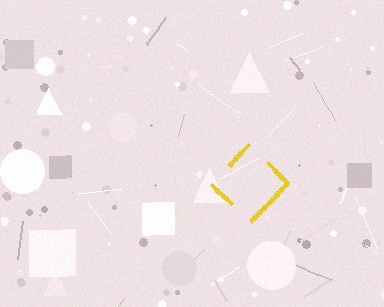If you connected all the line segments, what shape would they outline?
They would outline a diamond.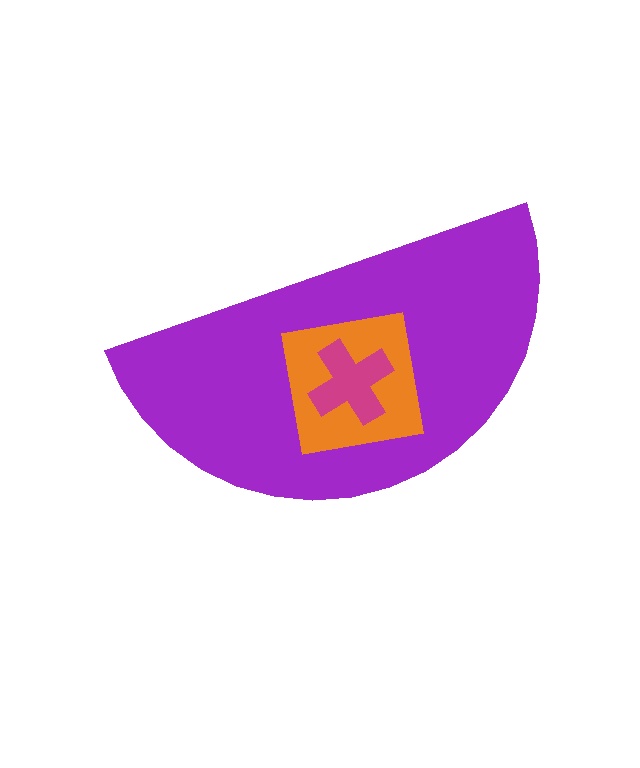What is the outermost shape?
The purple semicircle.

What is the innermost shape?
The magenta cross.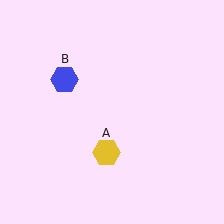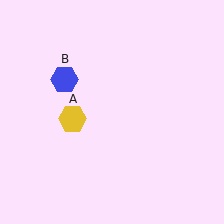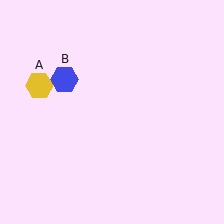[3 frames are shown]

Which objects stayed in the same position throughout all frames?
Blue hexagon (object B) remained stationary.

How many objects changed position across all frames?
1 object changed position: yellow hexagon (object A).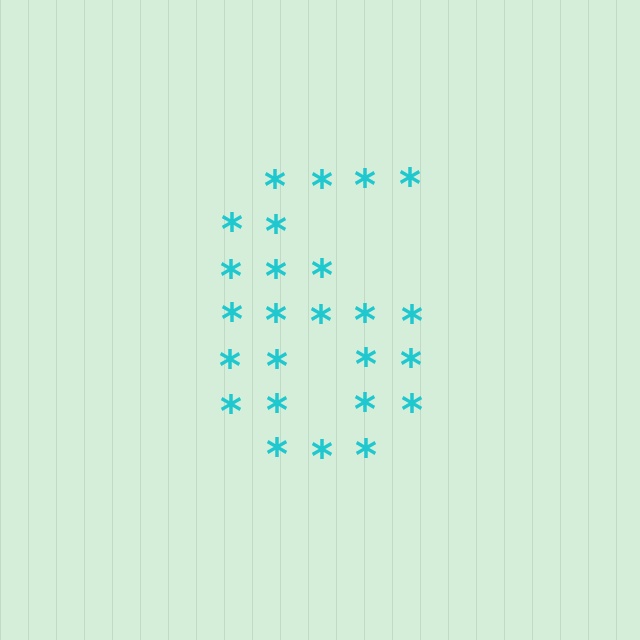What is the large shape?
The large shape is the digit 6.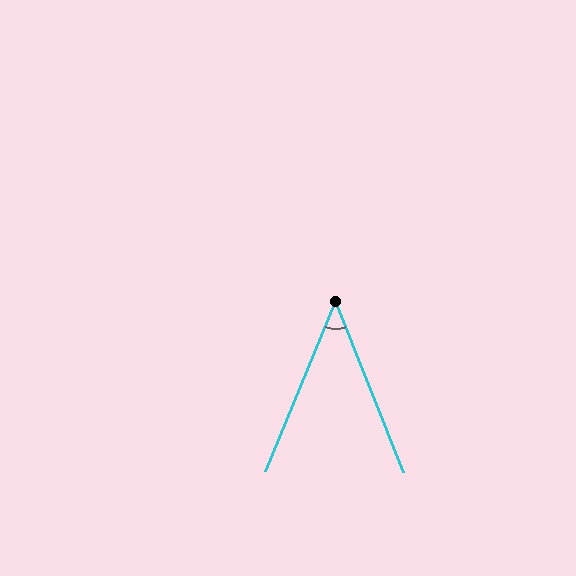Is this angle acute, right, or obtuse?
It is acute.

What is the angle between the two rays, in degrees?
Approximately 44 degrees.